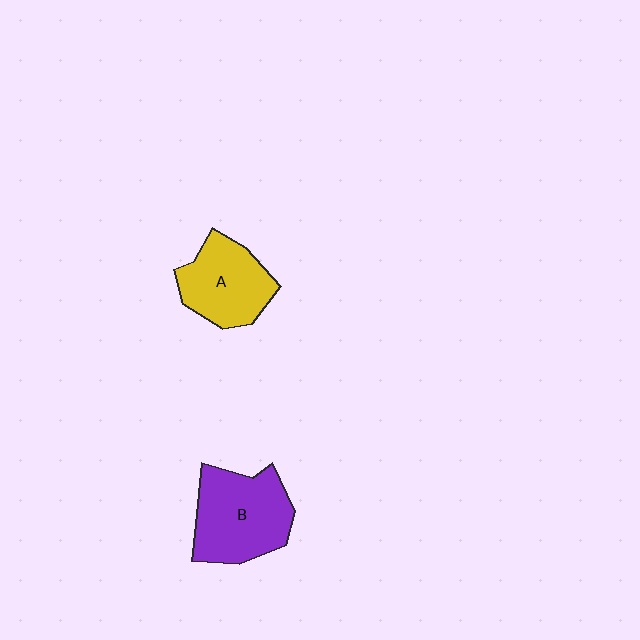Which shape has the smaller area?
Shape A (yellow).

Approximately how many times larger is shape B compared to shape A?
Approximately 1.2 times.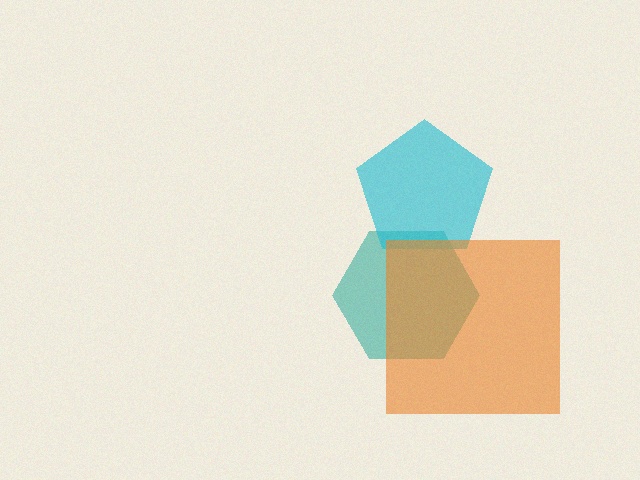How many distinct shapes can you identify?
There are 3 distinct shapes: a teal hexagon, a cyan pentagon, an orange square.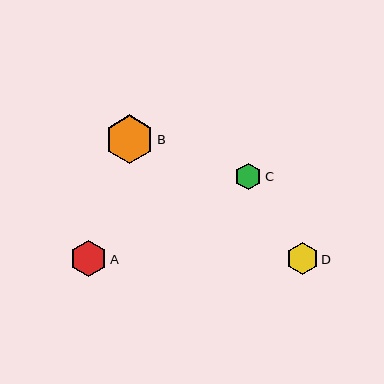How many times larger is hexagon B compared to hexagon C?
Hexagon B is approximately 1.8 times the size of hexagon C.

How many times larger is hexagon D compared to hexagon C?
Hexagon D is approximately 1.2 times the size of hexagon C.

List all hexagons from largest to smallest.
From largest to smallest: B, A, D, C.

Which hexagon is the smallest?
Hexagon C is the smallest with a size of approximately 27 pixels.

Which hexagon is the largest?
Hexagon B is the largest with a size of approximately 49 pixels.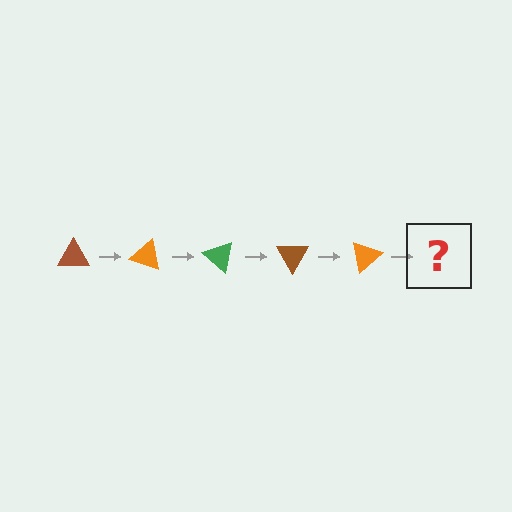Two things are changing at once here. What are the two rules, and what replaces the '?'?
The two rules are that it rotates 20 degrees each step and the color cycles through brown, orange, and green. The '?' should be a green triangle, rotated 100 degrees from the start.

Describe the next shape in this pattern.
It should be a green triangle, rotated 100 degrees from the start.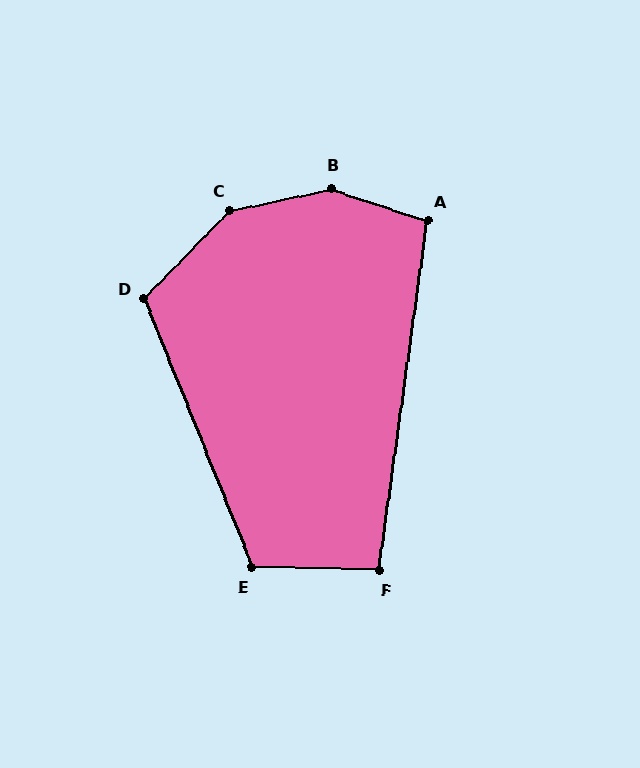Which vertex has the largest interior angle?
B, at approximately 149 degrees.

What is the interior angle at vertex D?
Approximately 114 degrees (obtuse).